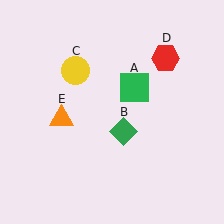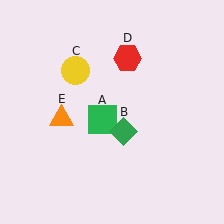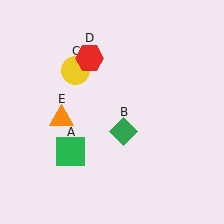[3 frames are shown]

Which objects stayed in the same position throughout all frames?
Green diamond (object B) and yellow circle (object C) and orange triangle (object E) remained stationary.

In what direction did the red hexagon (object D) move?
The red hexagon (object D) moved left.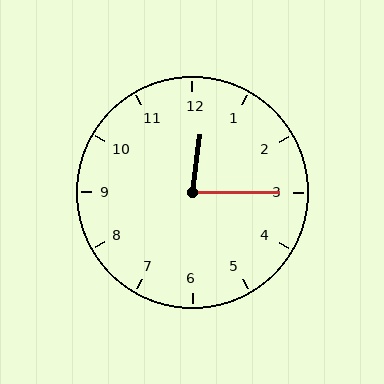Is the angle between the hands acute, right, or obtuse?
It is acute.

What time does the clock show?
12:15.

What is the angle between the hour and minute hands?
Approximately 82 degrees.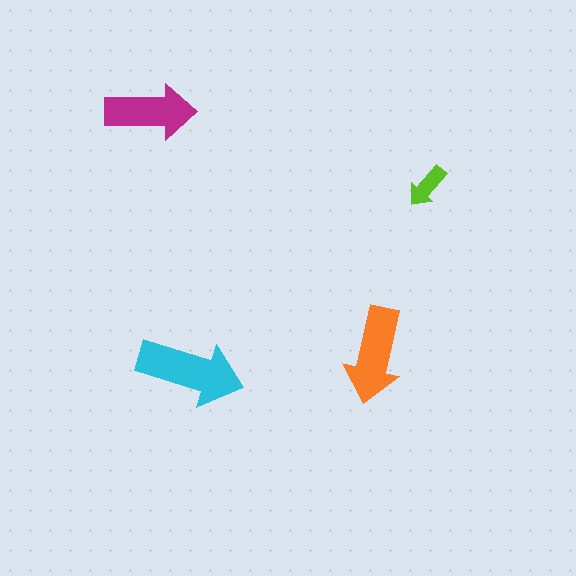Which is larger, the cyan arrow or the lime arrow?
The cyan one.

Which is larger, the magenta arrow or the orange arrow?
The orange one.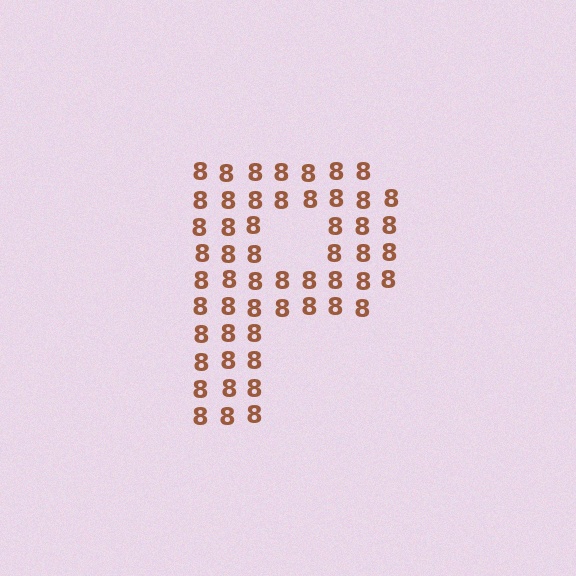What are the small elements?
The small elements are digit 8's.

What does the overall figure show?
The overall figure shows the letter P.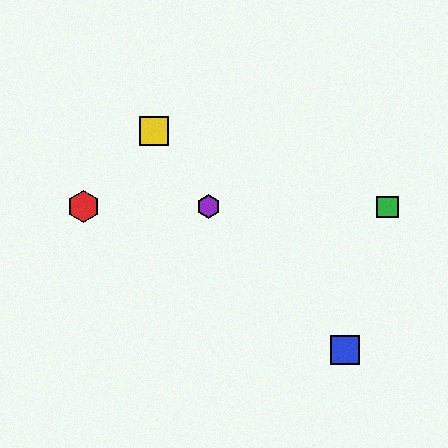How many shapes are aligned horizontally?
3 shapes (the red hexagon, the green square, the purple hexagon) are aligned horizontally.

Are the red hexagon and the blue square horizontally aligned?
No, the red hexagon is at y≈207 and the blue square is at y≈350.